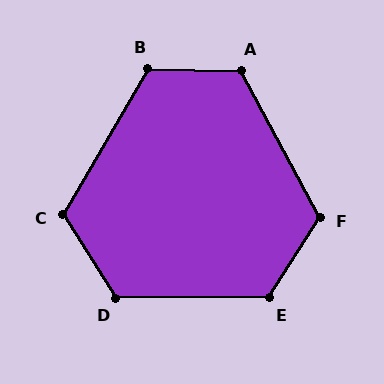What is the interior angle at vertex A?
Approximately 119 degrees (obtuse).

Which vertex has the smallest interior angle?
C, at approximately 118 degrees.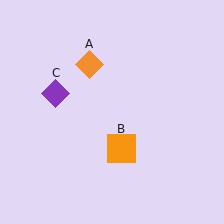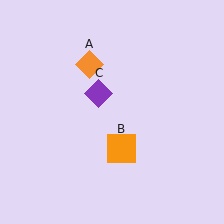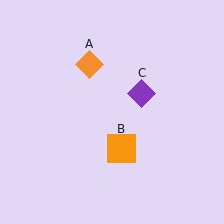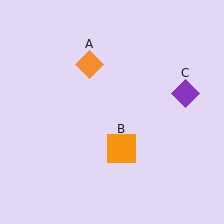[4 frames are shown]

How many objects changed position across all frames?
1 object changed position: purple diamond (object C).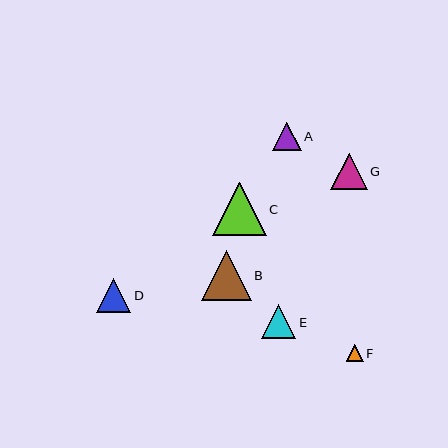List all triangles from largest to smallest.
From largest to smallest: C, B, G, D, E, A, F.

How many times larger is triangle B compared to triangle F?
Triangle B is approximately 3.1 times the size of triangle F.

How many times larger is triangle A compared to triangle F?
Triangle A is approximately 1.7 times the size of triangle F.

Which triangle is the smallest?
Triangle F is the smallest with a size of approximately 16 pixels.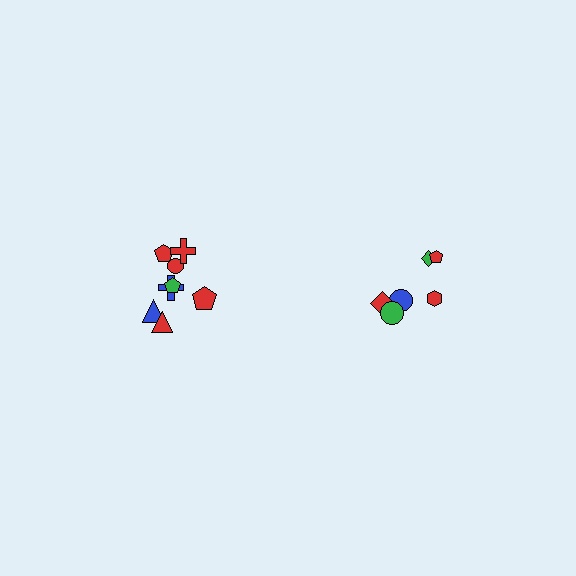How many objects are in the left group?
There are 8 objects.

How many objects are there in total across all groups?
There are 14 objects.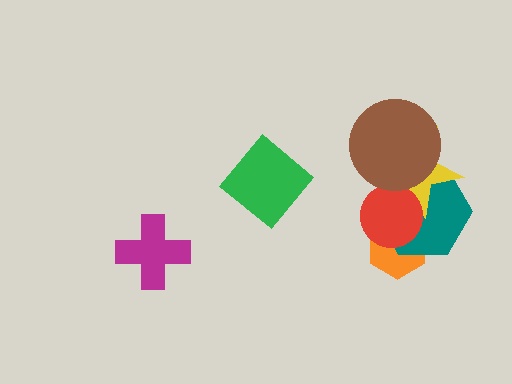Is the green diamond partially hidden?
No, no other shape covers it.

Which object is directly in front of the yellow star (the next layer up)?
The red circle is directly in front of the yellow star.